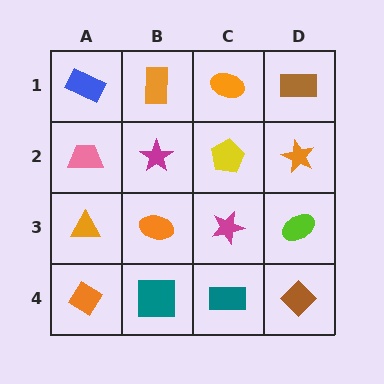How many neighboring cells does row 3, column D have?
3.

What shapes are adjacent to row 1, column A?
A pink trapezoid (row 2, column A), an orange rectangle (row 1, column B).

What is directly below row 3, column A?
An orange diamond.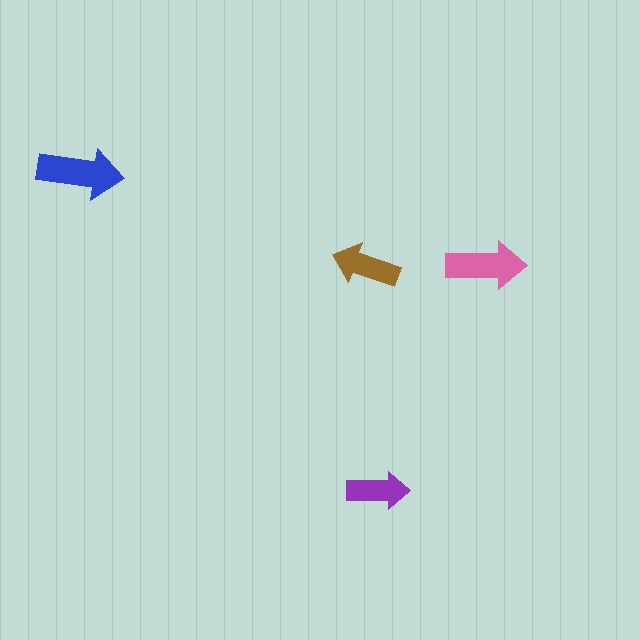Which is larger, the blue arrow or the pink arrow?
The blue one.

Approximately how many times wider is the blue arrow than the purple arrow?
About 1.5 times wider.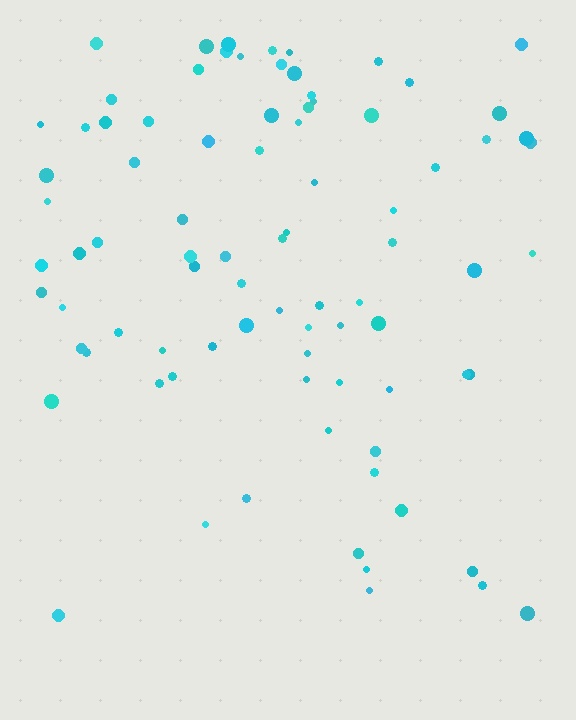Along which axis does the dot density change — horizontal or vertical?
Vertical.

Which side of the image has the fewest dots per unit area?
The bottom.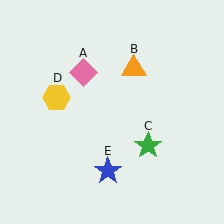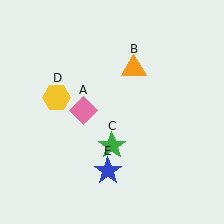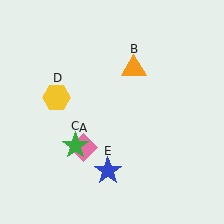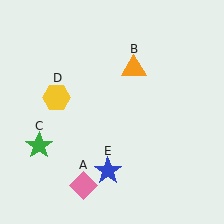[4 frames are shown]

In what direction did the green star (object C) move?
The green star (object C) moved left.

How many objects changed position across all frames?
2 objects changed position: pink diamond (object A), green star (object C).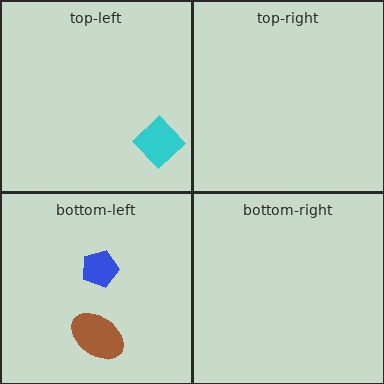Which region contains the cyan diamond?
The top-left region.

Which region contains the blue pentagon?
The bottom-left region.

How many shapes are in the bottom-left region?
2.